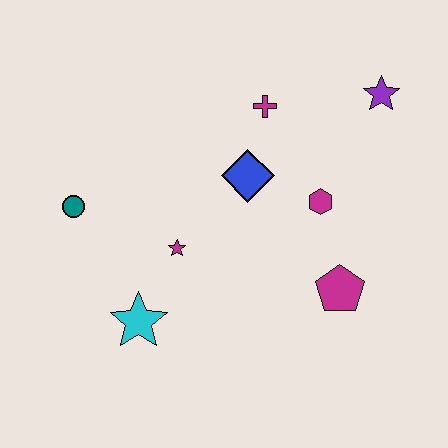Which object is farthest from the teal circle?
The purple star is farthest from the teal circle.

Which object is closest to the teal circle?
The magenta star is closest to the teal circle.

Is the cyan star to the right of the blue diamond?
No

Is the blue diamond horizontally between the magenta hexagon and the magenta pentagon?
No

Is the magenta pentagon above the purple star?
No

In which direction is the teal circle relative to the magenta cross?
The teal circle is to the left of the magenta cross.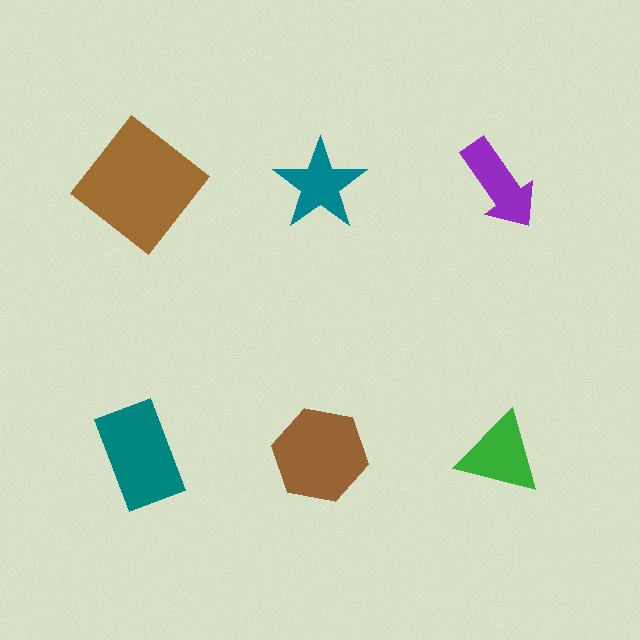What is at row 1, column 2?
A teal star.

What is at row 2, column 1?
A teal rectangle.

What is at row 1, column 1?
A brown diamond.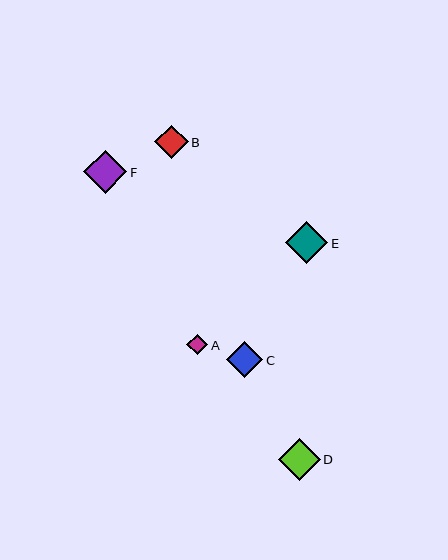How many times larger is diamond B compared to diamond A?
Diamond B is approximately 1.6 times the size of diamond A.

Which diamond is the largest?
Diamond F is the largest with a size of approximately 43 pixels.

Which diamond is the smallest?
Diamond A is the smallest with a size of approximately 21 pixels.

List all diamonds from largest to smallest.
From largest to smallest: F, E, D, C, B, A.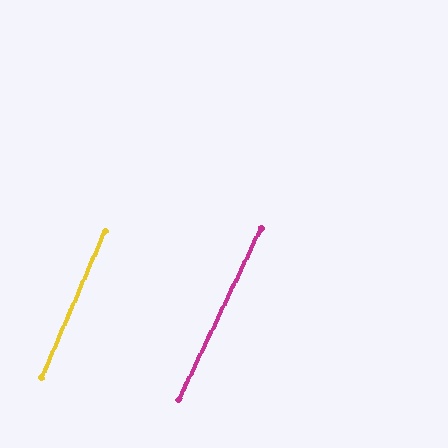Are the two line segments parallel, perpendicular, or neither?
Parallel — their directions differ by only 1.9°.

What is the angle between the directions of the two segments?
Approximately 2 degrees.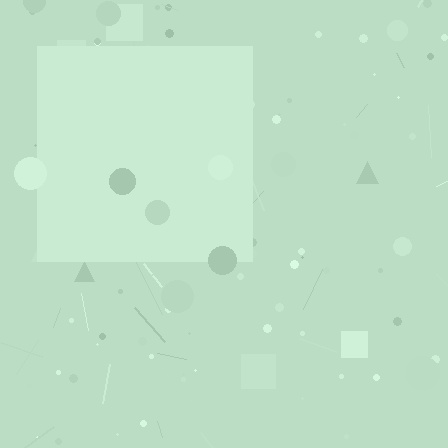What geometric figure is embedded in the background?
A square is embedded in the background.